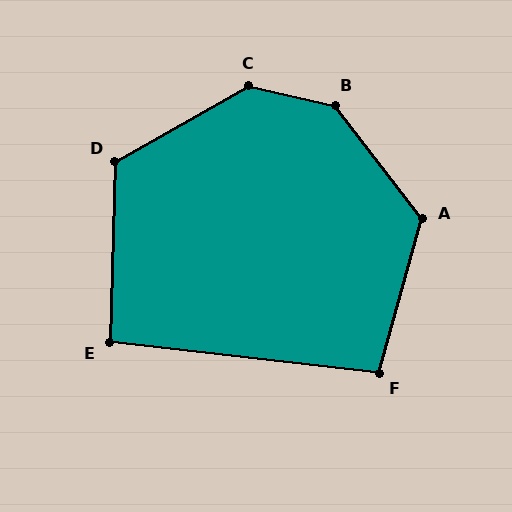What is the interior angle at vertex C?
Approximately 138 degrees (obtuse).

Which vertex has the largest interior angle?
B, at approximately 140 degrees.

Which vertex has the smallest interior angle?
E, at approximately 95 degrees.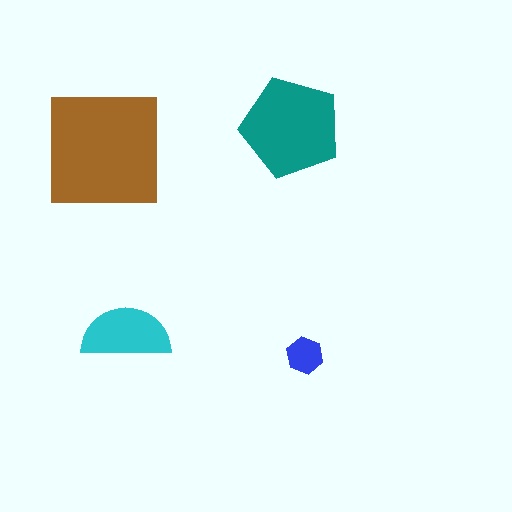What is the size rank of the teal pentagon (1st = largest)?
2nd.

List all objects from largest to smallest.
The brown square, the teal pentagon, the cyan semicircle, the blue hexagon.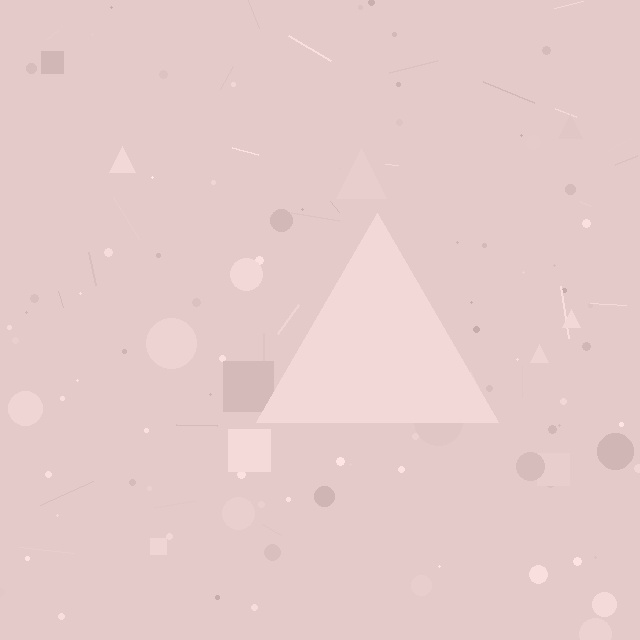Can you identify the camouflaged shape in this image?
The camouflaged shape is a triangle.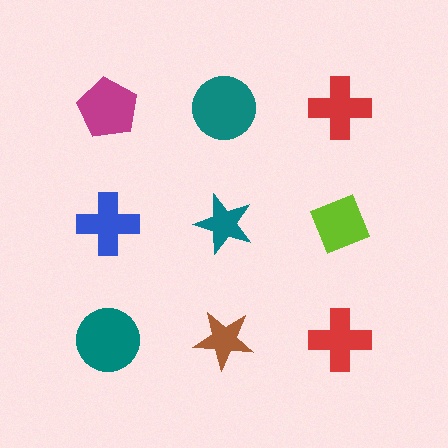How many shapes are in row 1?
3 shapes.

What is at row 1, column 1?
A magenta pentagon.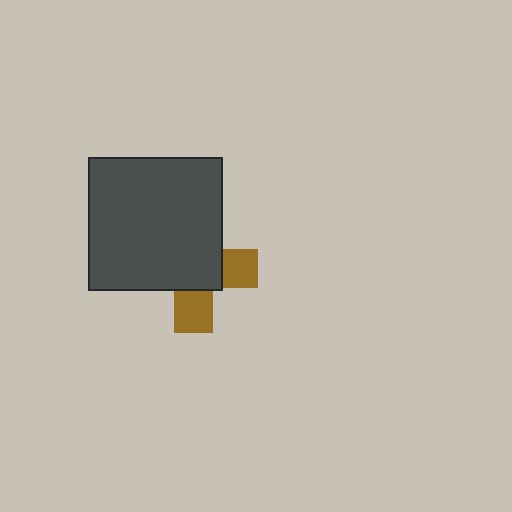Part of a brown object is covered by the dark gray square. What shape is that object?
It is a cross.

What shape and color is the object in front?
The object in front is a dark gray square.